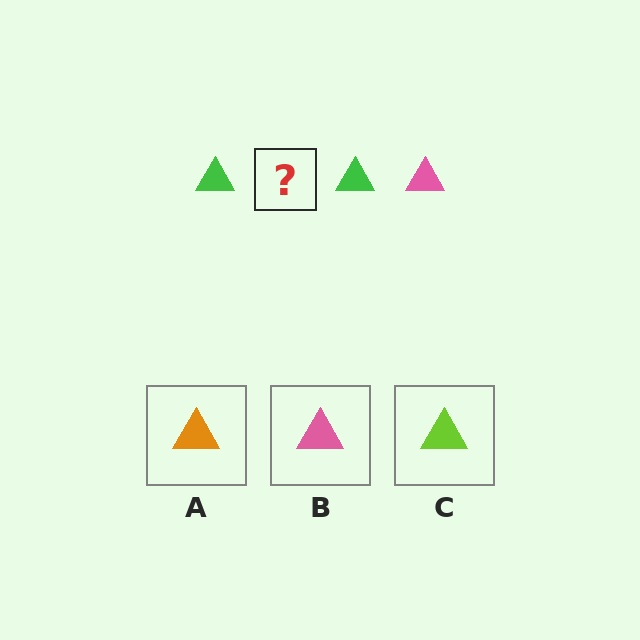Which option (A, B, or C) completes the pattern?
B.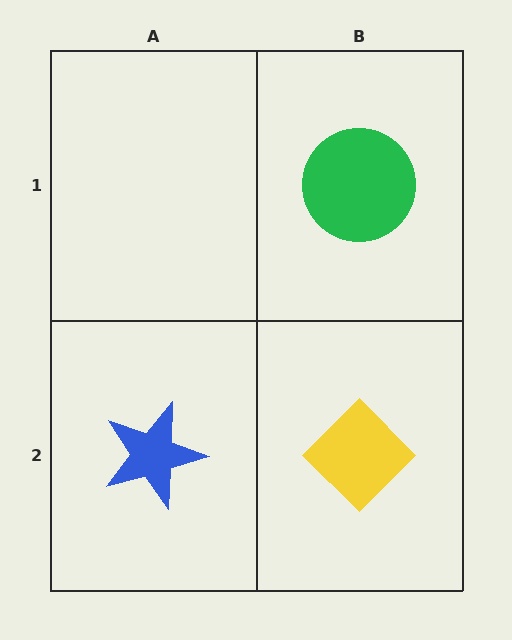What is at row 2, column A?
A blue star.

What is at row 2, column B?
A yellow diamond.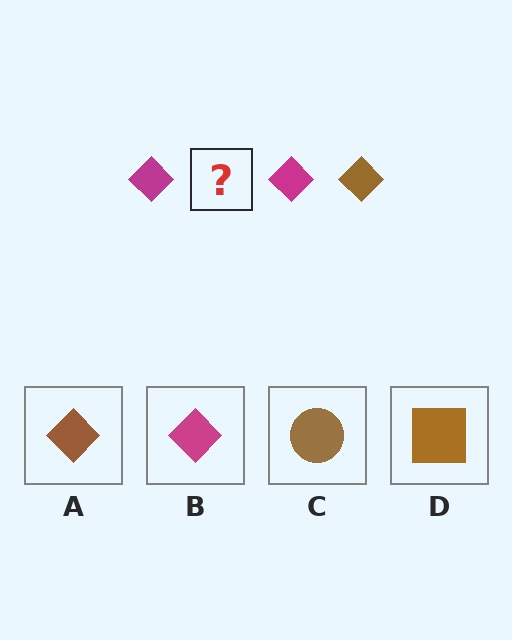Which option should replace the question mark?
Option A.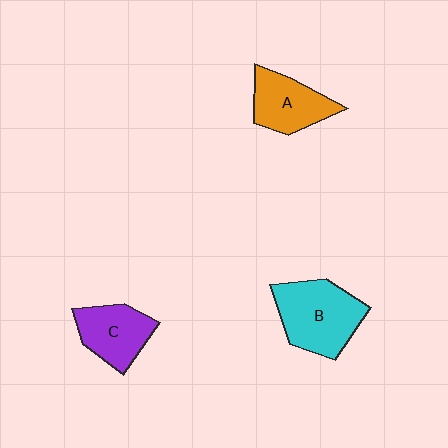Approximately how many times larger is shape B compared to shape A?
Approximately 1.4 times.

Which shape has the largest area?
Shape B (cyan).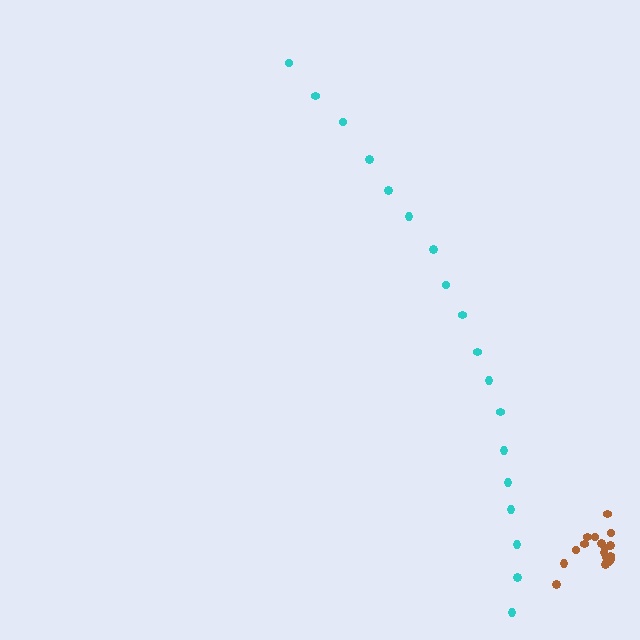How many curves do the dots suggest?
There are 2 distinct paths.